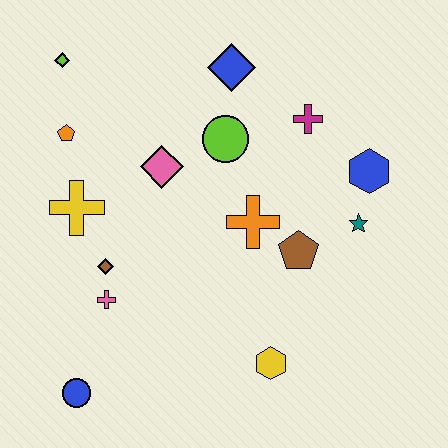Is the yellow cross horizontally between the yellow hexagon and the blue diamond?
No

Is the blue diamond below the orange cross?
No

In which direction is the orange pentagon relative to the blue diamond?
The orange pentagon is to the left of the blue diamond.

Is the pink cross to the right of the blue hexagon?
No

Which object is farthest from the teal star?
The lime diamond is farthest from the teal star.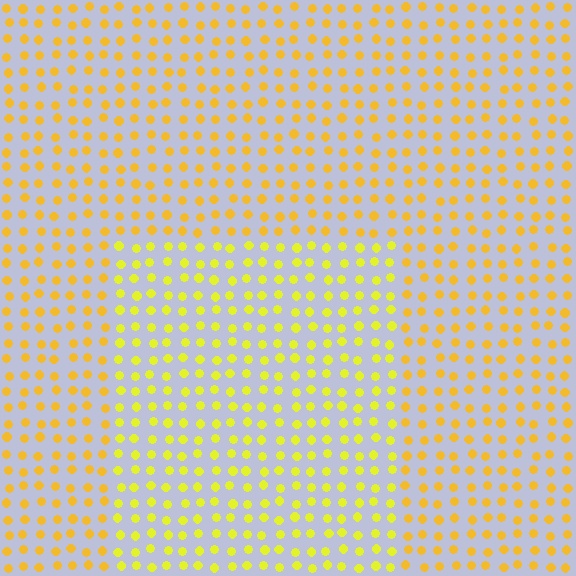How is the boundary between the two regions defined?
The boundary is defined purely by a slight shift in hue (about 22 degrees). Spacing, size, and orientation are identical on both sides.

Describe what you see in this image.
The image is filled with small yellow elements in a uniform arrangement. A rectangle-shaped region is visible where the elements are tinted to a slightly different hue, forming a subtle color boundary.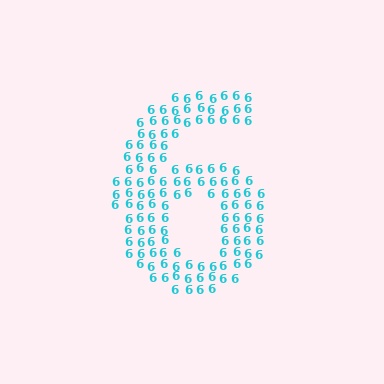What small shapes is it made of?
It is made of small digit 6's.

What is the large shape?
The large shape is the digit 6.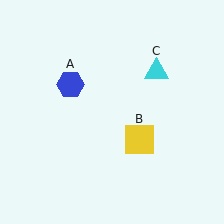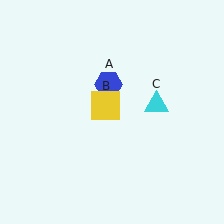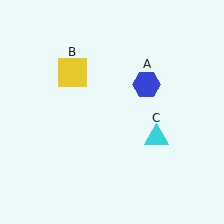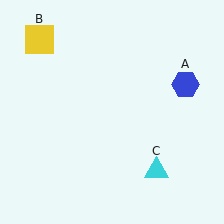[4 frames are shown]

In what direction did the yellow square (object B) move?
The yellow square (object B) moved up and to the left.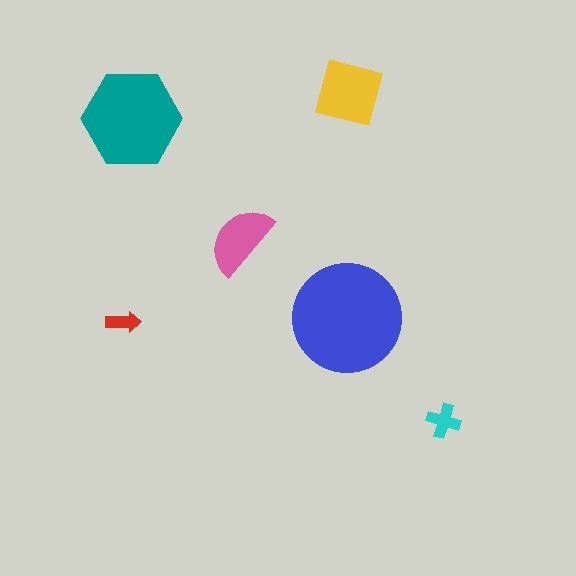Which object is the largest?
The blue circle.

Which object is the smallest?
The red arrow.